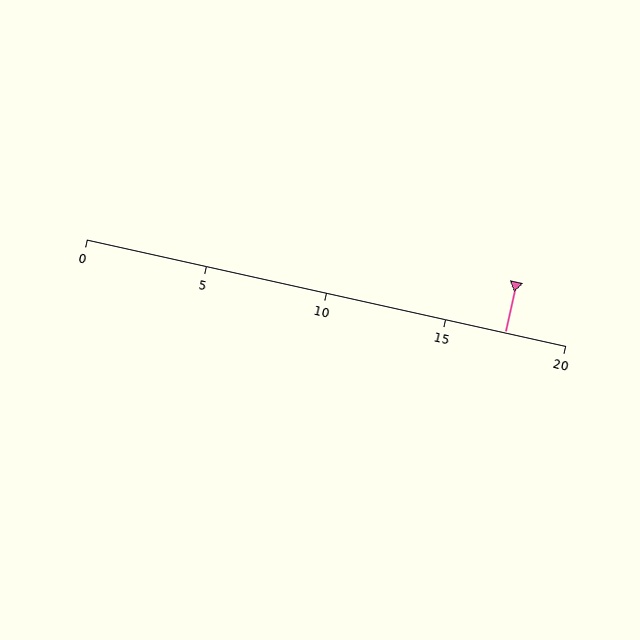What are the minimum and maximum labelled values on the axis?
The axis runs from 0 to 20.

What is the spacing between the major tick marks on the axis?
The major ticks are spaced 5 apart.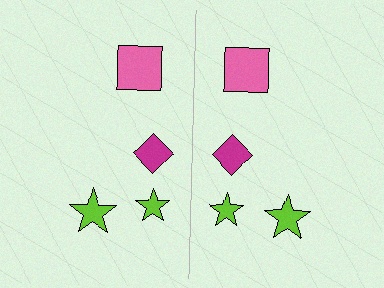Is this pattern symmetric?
Yes, this pattern has bilateral (reflection) symmetry.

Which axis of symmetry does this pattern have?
The pattern has a vertical axis of symmetry running through the center of the image.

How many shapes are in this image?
There are 8 shapes in this image.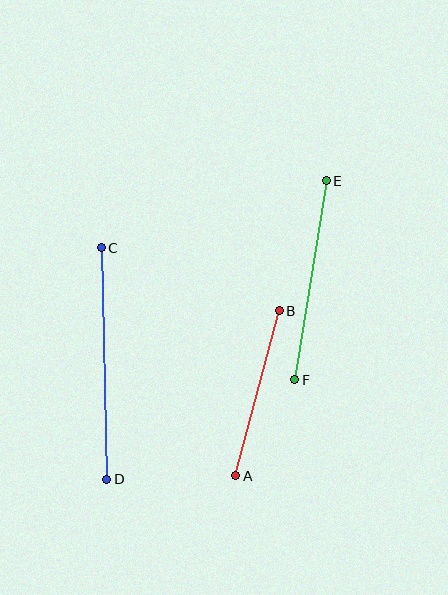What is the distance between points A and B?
The distance is approximately 171 pixels.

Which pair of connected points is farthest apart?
Points C and D are farthest apart.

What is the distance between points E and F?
The distance is approximately 201 pixels.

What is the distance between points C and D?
The distance is approximately 231 pixels.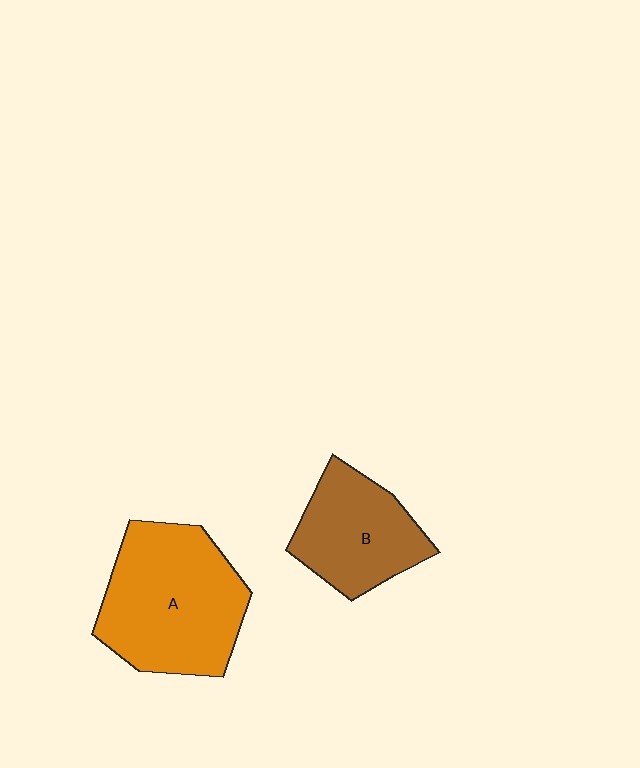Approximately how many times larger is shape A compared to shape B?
Approximately 1.5 times.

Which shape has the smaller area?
Shape B (brown).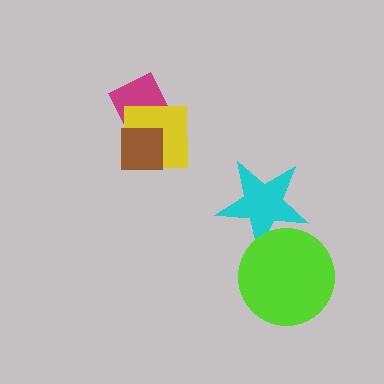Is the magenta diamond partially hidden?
Yes, it is partially covered by another shape.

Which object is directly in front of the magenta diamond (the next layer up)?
The yellow square is directly in front of the magenta diamond.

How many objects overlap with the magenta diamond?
2 objects overlap with the magenta diamond.